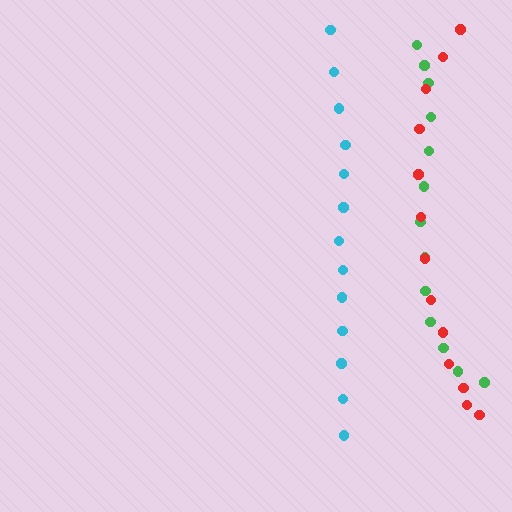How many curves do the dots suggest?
There are 3 distinct paths.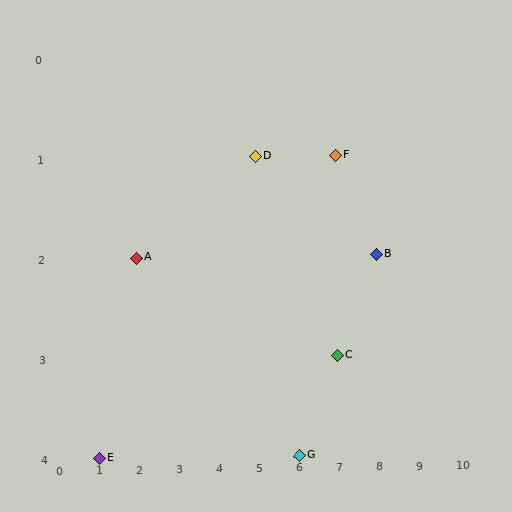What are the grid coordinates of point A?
Point A is at grid coordinates (2, 2).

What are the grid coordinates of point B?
Point B is at grid coordinates (8, 2).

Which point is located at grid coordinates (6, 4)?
Point G is at (6, 4).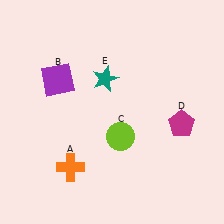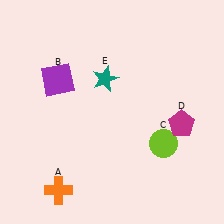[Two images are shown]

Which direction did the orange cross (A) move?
The orange cross (A) moved down.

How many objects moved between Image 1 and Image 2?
2 objects moved between the two images.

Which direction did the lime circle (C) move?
The lime circle (C) moved right.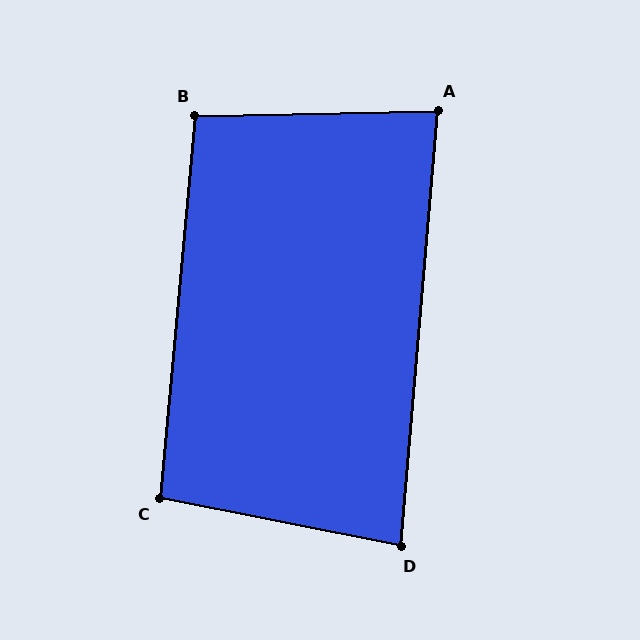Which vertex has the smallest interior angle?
D, at approximately 84 degrees.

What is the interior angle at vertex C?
Approximately 96 degrees (obtuse).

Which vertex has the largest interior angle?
B, at approximately 96 degrees.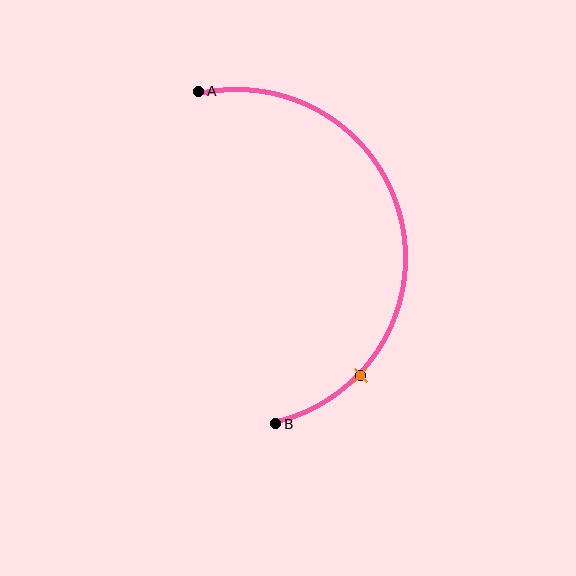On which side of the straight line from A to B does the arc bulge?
The arc bulges to the right of the straight line connecting A and B.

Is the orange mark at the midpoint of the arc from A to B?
No. The orange mark lies on the arc but is closer to endpoint B. The arc midpoint would be at the point on the curve equidistant along the arc from both A and B.